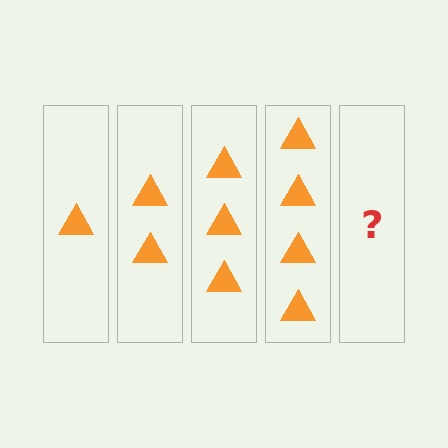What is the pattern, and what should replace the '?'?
The pattern is that each step adds one more triangle. The '?' should be 5 triangles.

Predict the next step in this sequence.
The next step is 5 triangles.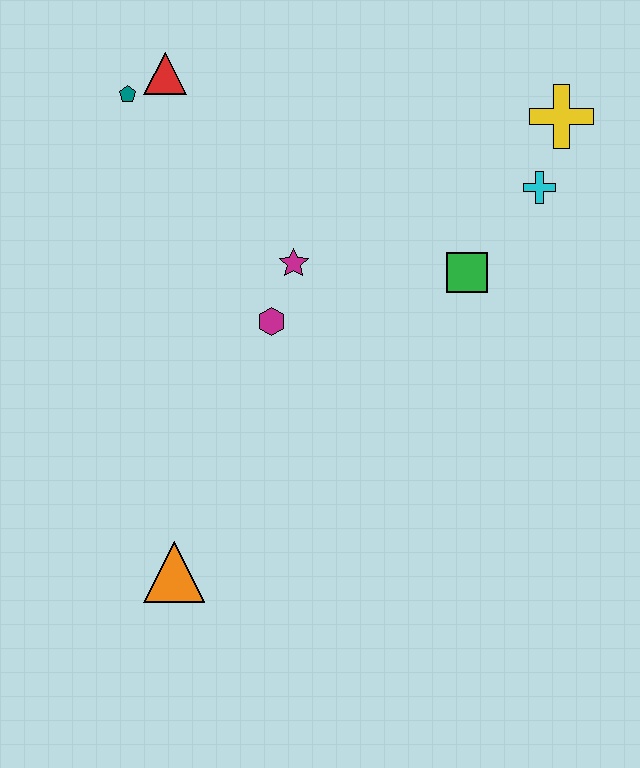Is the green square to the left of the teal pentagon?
No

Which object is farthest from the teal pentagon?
The orange triangle is farthest from the teal pentagon.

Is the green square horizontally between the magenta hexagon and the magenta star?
No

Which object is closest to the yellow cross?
The cyan cross is closest to the yellow cross.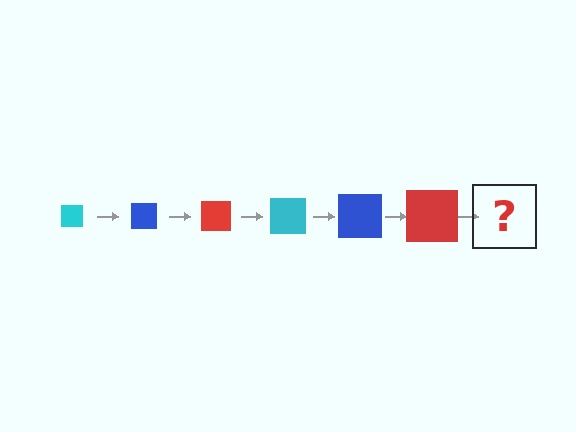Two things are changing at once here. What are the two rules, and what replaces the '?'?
The two rules are that the square grows larger each step and the color cycles through cyan, blue, and red. The '?' should be a cyan square, larger than the previous one.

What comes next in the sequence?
The next element should be a cyan square, larger than the previous one.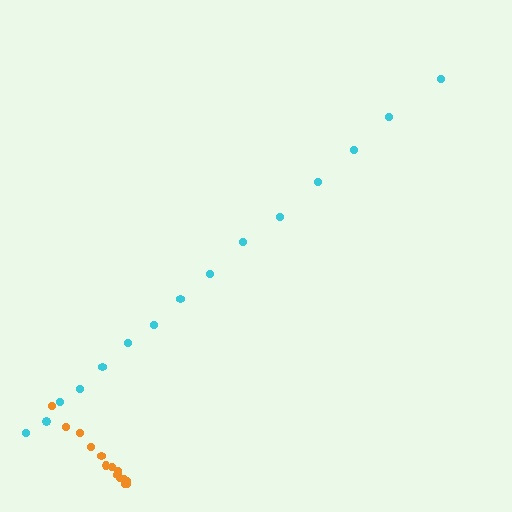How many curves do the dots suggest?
There are 2 distinct paths.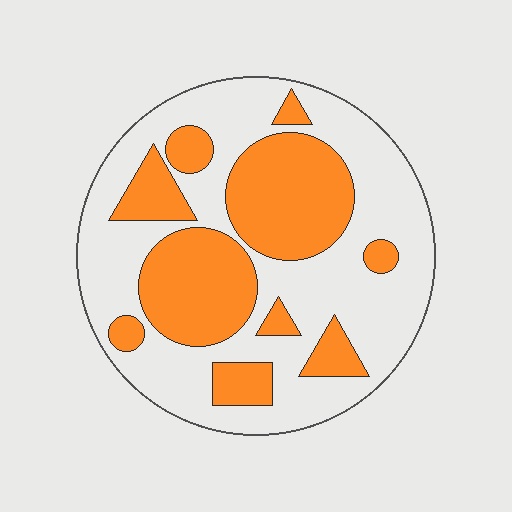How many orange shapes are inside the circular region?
10.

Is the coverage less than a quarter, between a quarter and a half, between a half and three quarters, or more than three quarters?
Between a quarter and a half.